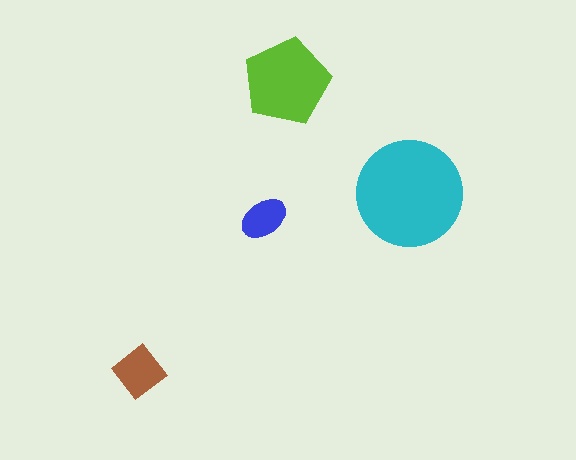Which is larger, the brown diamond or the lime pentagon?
The lime pentagon.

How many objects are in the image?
There are 4 objects in the image.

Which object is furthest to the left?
The brown diamond is leftmost.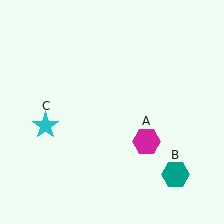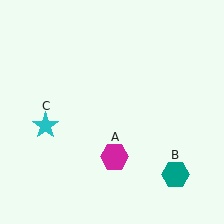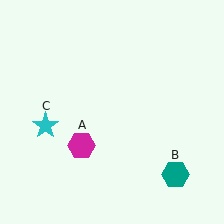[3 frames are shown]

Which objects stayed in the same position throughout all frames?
Teal hexagon (object B) and cyan star (object C) remained stationary.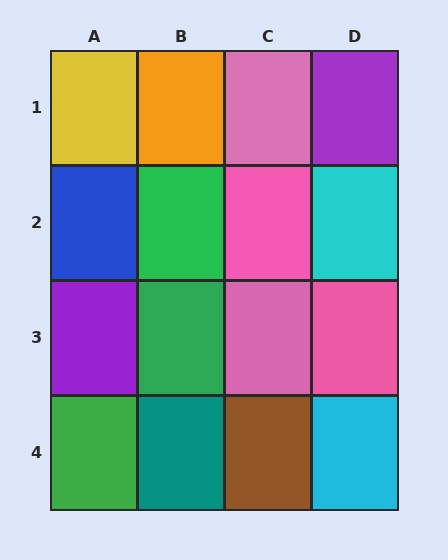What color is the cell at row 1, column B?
Orange.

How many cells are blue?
1 cell is blue.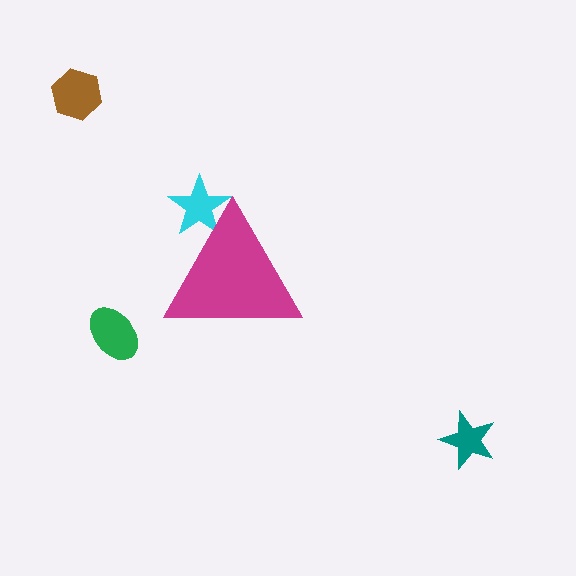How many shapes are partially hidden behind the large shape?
1 shape is partially hidden.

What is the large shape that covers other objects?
A magenta triangle.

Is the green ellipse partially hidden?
No, the green ellipse is fully visible.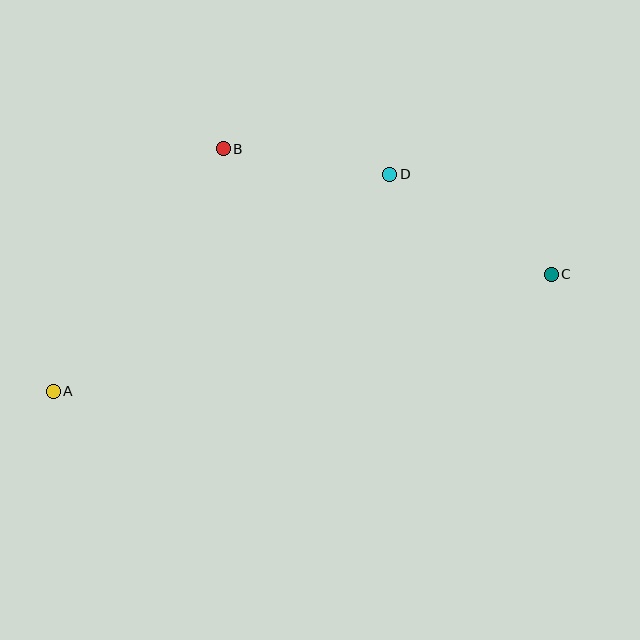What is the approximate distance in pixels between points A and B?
The distance between A and B is approximately 296 pixels.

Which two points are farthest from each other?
Points A and C are farthest from each other.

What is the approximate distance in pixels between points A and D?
The distance between A and D is approximately 400 pixels.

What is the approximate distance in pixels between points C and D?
The distance between C and D is approximately 190 pixels.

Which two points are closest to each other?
Points B and D are closest to each other.